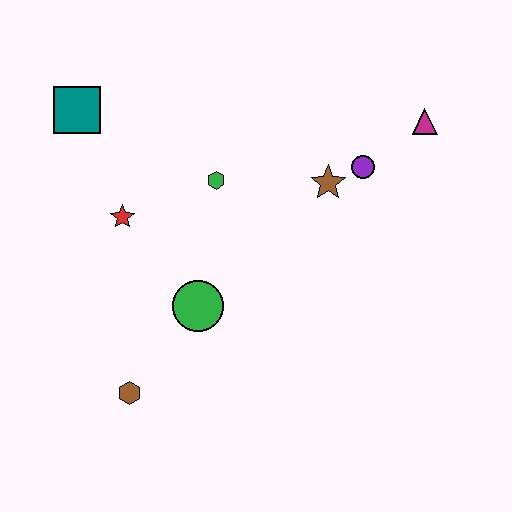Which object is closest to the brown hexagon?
The green circle is closest to the brown hexagon.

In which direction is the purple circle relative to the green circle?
The purple circle is to the right of the green circle.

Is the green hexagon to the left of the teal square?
No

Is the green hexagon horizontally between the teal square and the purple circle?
Yes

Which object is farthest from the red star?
The magenta triangle is farthest from the red star.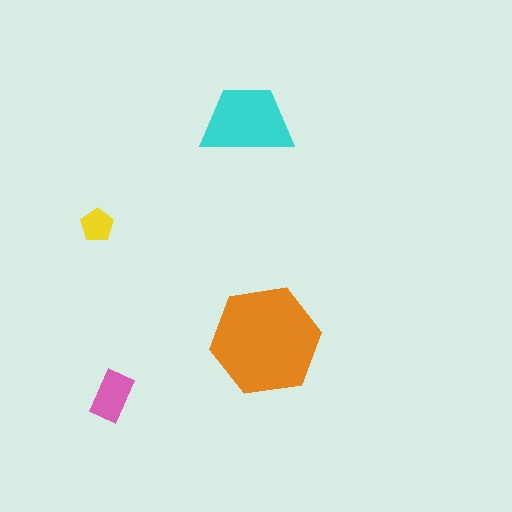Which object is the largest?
The orange hexagon.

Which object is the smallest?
The yellow pentagon.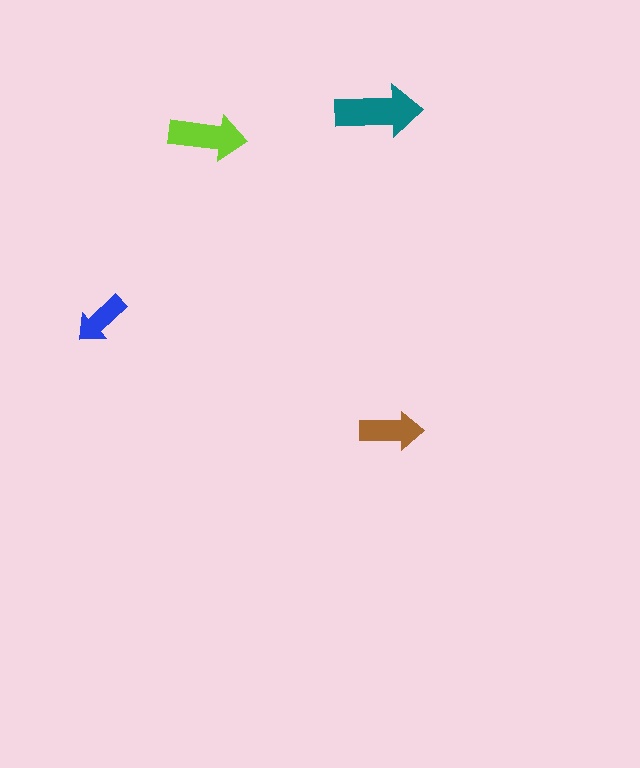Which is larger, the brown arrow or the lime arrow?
The lime one.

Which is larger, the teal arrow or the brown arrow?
The teal one.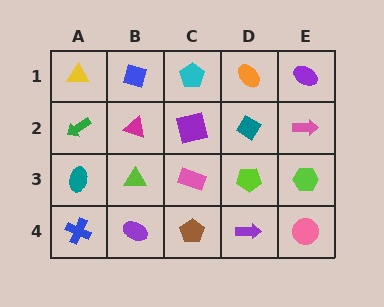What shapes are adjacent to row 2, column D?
An orange ellipse (row 1, column D), a lime pentagon (row 3, column D), a purple square (row 2, column C), a pink arrow (row 2, column E).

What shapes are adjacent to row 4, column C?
A pink rectangle (row 3, column C), a purple ellipse (row 4, column B), a purple arrow (row 4, column D).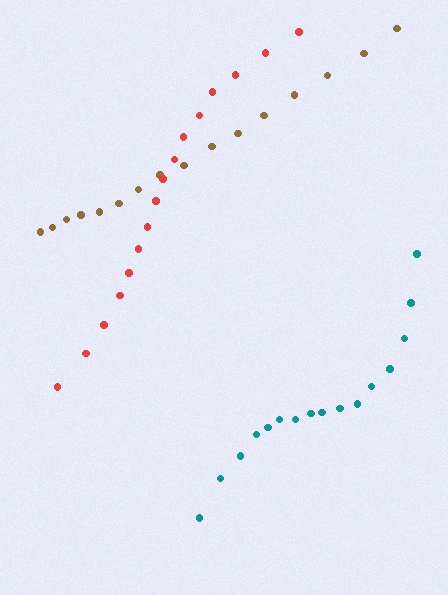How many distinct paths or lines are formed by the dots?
There are 3 distinct paths.